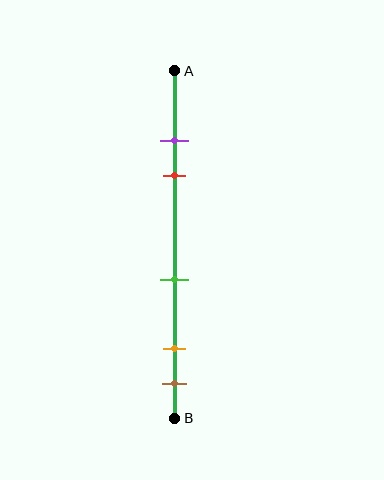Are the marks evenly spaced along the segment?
No, the marks are not evenly spaced.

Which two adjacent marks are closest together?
The purple and red marks are the closest adjacent pair.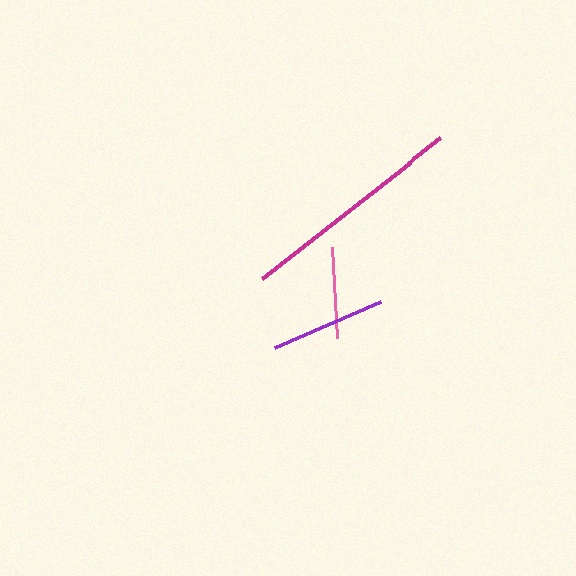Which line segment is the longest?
The magenta line is the longest at approximately 227 pixels.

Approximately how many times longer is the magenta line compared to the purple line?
The magenta line is approximately 2.0 times the length of the purple line.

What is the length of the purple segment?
The purple segment is approximately 116 pixels long.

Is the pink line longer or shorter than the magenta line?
The magenta line is longer than the pink line.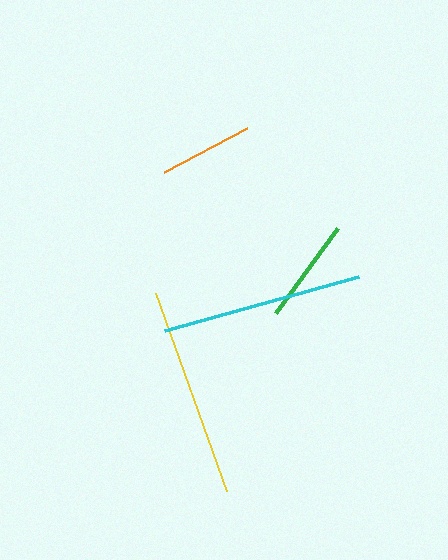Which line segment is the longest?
The yellow line is the longest at approximately 210 pixels.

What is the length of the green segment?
The green segment is approximately 105 pixels long.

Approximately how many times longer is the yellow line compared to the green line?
The yellow line is approximately 2.0 times the length of the green line.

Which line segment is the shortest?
The orange line is the shortest at approximately 94 pixels.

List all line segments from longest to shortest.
From longest to shortest: yellow, cyan, green, orange.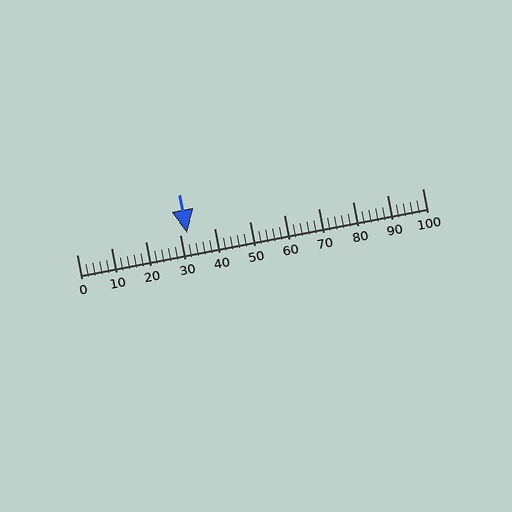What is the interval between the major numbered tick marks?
The major tick marks are spaced 10 units apart.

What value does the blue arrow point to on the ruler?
The blue arrow points to approximately 32.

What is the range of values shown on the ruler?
The ruler shows values from 0 to 100.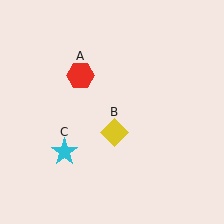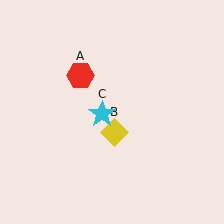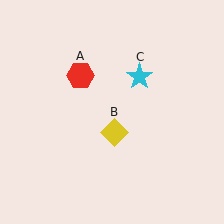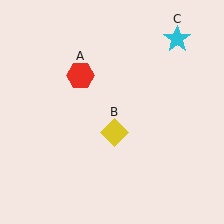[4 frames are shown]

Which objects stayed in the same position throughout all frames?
Red hexagon (object A) and yellow diamond (object B) remained stationary.